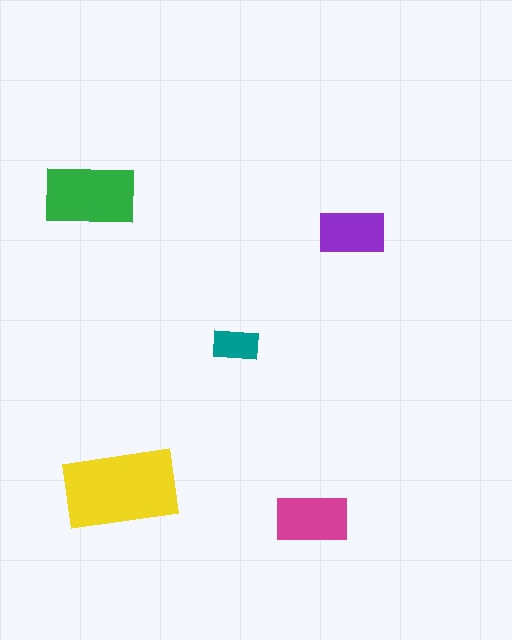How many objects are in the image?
There are 5 objects in the image.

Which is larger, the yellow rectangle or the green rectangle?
The yellow one.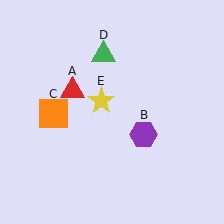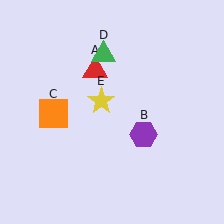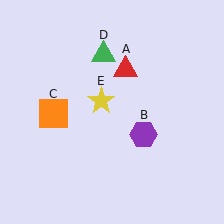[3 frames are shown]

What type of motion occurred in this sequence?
The red triangle (object A) rotated clockwise around the center of the scene.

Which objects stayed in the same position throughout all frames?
Purple hexagon (object B) and orange square (object C) and green triangle (object D) and yellow star (object E) remained stationary.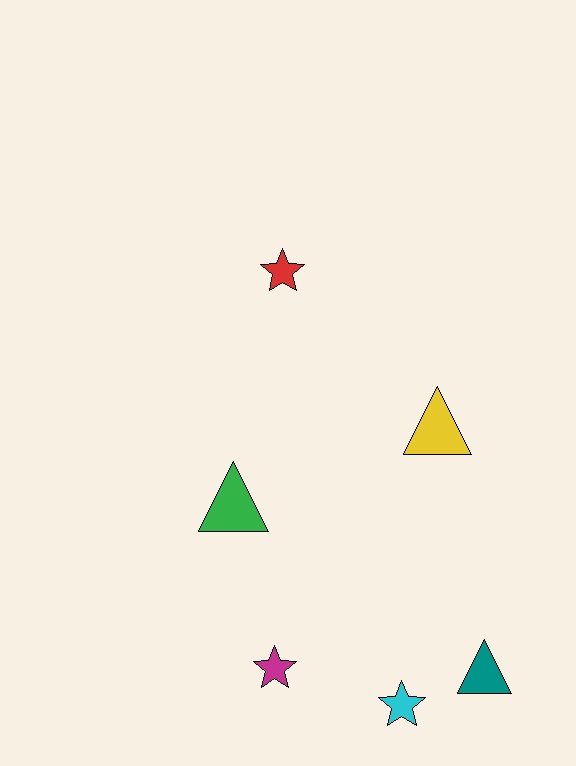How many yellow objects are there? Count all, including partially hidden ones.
There is 1 yellow object.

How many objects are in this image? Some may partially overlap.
There are 6 objects.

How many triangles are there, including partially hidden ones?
There are 3 triangles.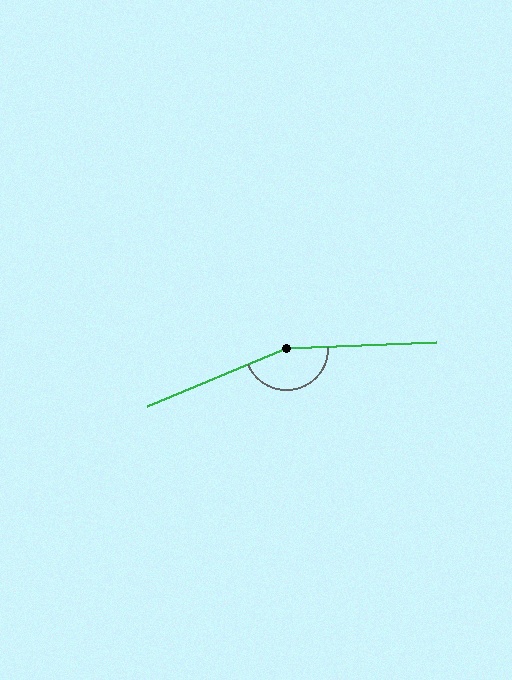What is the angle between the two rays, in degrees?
Approximately 160 degrees.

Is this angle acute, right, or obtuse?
It is obtuse.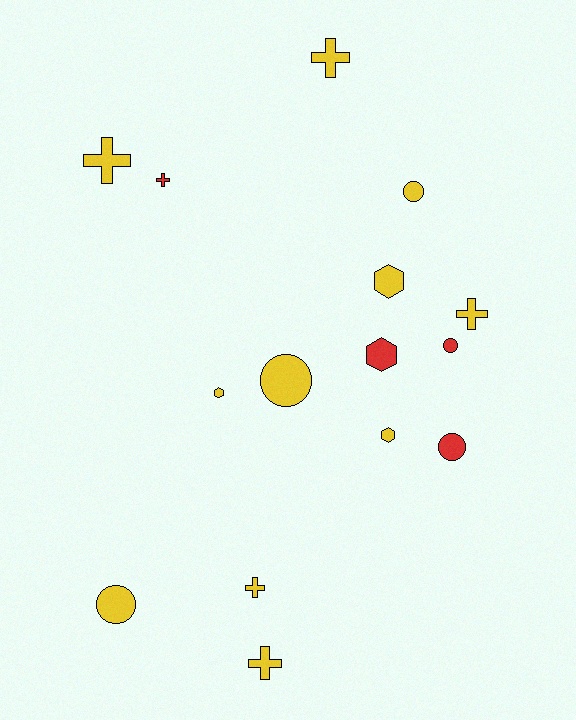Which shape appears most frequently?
Cross, with 6 objects.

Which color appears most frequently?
Yellow, with 11 objects.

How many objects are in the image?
There are 15 objects.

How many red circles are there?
There are 2 red circles.